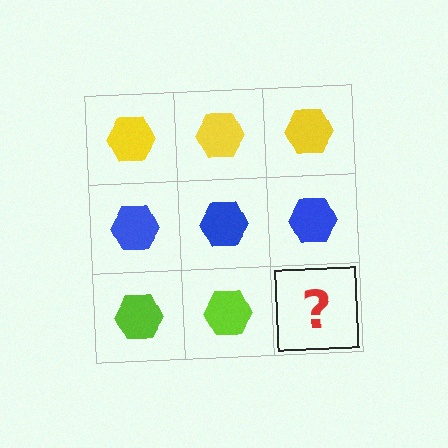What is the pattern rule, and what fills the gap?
The rule is that each row has a consistent color. The gap should be filled with a lime hexagon.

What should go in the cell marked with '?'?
The missing cell should contain a lime hexagon.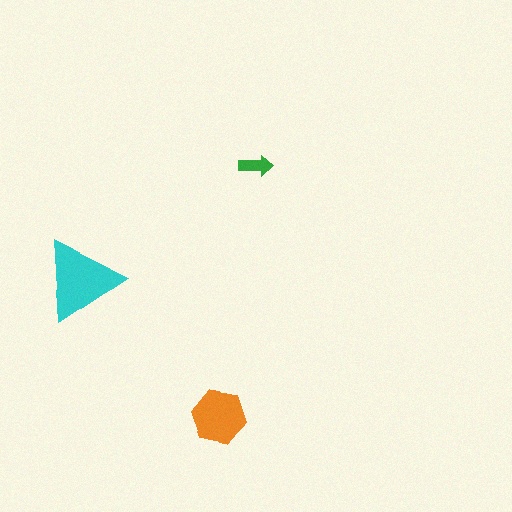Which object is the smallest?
The green arrow.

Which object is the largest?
The cyan triangle.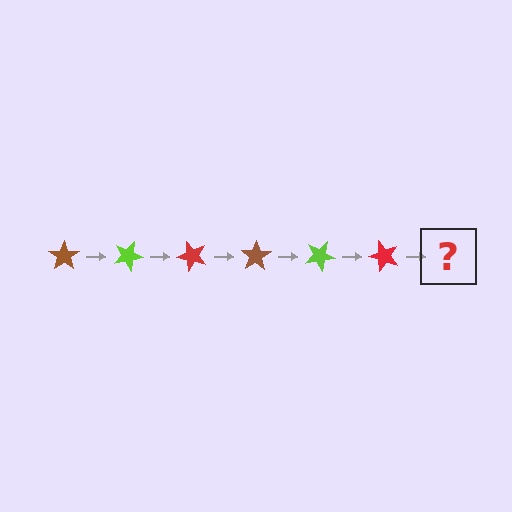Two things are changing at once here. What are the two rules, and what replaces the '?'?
The two rules are that it rotates 25 degrees each step and the color cycles through brown, lime, and red. The '?' should be a brown star, rotated 150 degrees from the start.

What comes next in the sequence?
The next element should be a brown star, rotated 150 degrees from the start.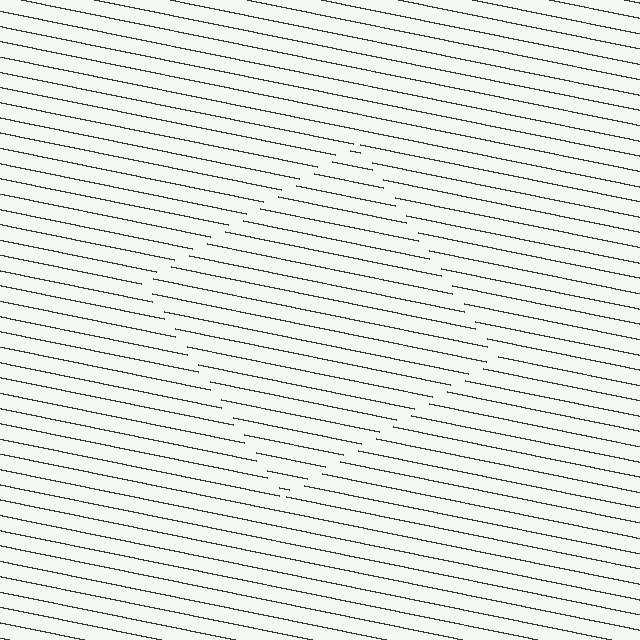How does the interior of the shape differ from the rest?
The interior of the shape contains the same grating, shifted by half a period — the contour is defined by the phase discontinuity where line-ends from the inner and outer gratings abut.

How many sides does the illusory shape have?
4 sides — the line-ends trace a square.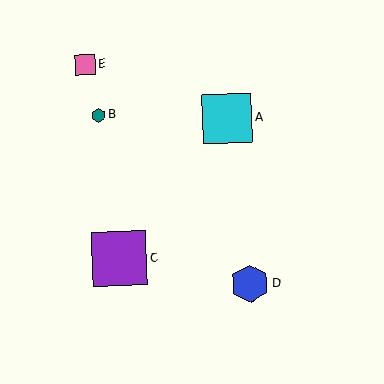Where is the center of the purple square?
The center of the purple square is at (119, 259).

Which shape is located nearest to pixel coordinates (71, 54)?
The pink square (labeled E) at (85, 64) is nearest to that location.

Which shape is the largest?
The purple square (labeled C) is the largest.